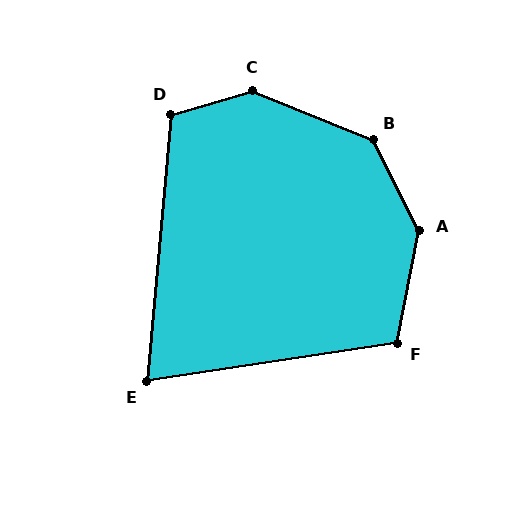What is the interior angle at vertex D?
Approximately 111 degrees (obtuse).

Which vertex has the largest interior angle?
C, at approximately 142 degrees.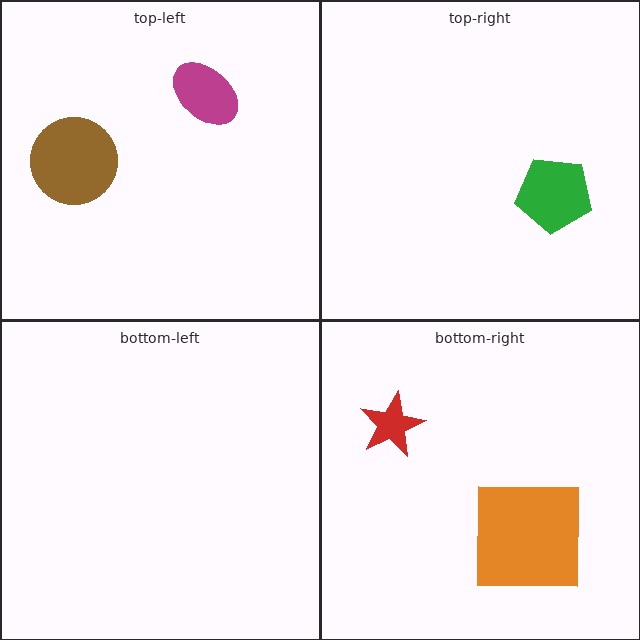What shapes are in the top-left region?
The brown circle, the magenta ellipse.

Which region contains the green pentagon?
The top-right region.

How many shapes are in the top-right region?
1.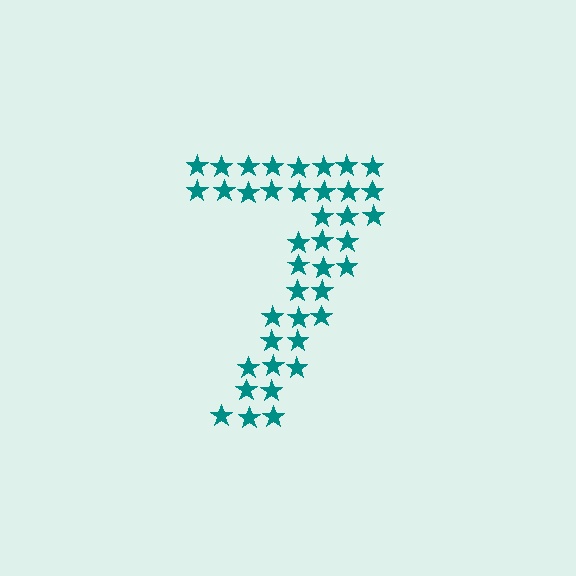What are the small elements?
The small elements are stars.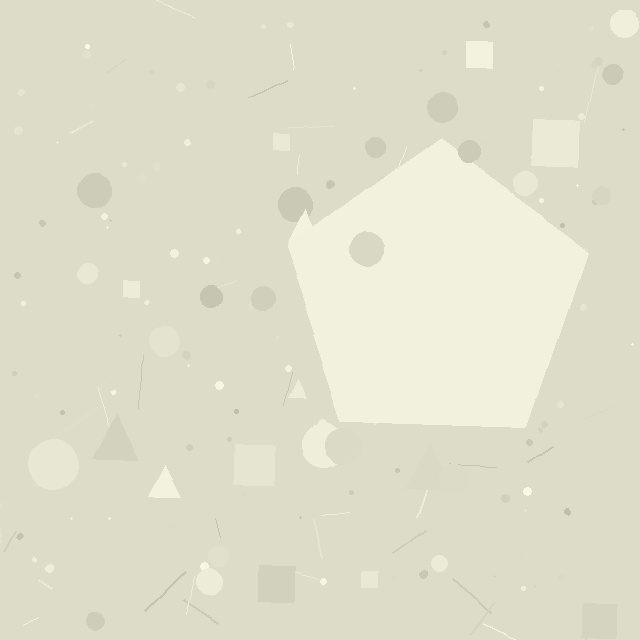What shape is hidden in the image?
A pentagon is hidden in the image.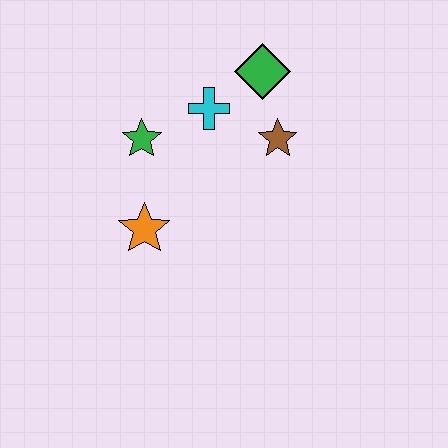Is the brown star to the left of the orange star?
No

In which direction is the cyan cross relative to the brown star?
The cyan cross is to the left of the brown star.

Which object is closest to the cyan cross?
The green diamond is closest to the cyan cross.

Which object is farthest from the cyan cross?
The orange star is farthest from the cyan cross.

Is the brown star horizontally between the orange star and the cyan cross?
No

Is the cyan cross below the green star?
No